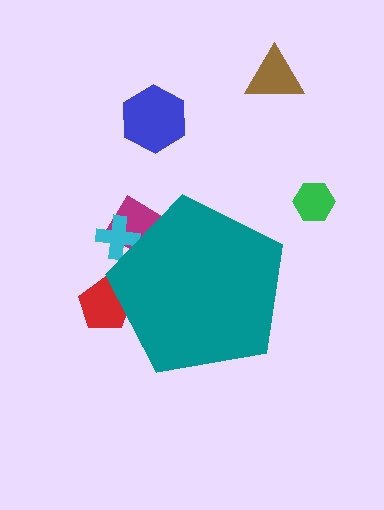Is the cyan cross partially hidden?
Yes, the cyan cross is partially hidden behind the teal pentagon.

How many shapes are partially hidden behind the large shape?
3 shapes are partially hidden.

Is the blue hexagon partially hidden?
No, the blue hexagon is fully visible.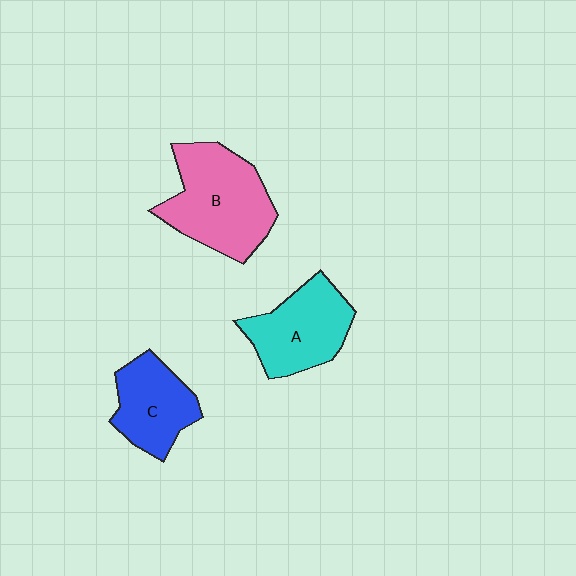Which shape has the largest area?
Shape B (pink).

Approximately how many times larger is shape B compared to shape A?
Approximately 1.3 times.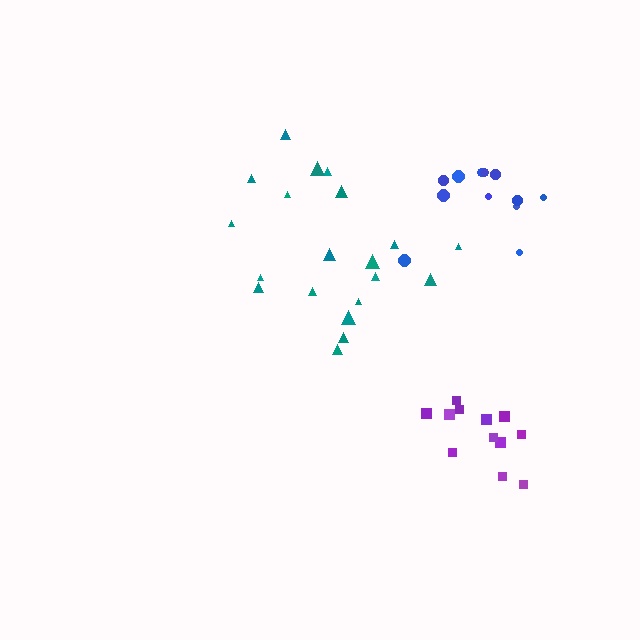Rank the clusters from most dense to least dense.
purple, blue, teal.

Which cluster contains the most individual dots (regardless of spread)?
Teal (20).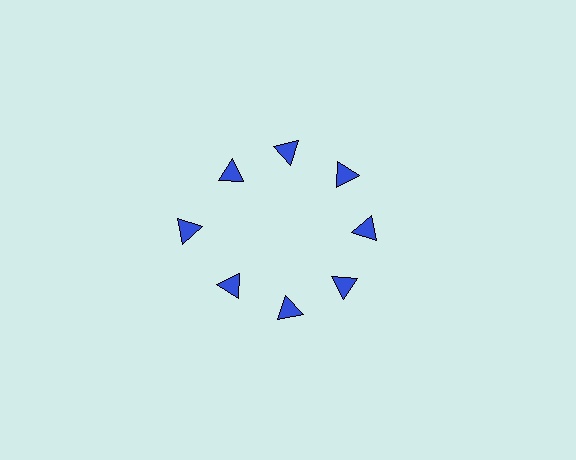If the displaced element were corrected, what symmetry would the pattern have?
It would have 8-fold rotational symmetry — the pattern would map onto itself every 45 degrees.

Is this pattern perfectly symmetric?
No. The 8 blue triangles are arranged in a ring, but one element near the 9 o'clock position is pushed outward from the center, breaking the 8-fold rotational symmetry.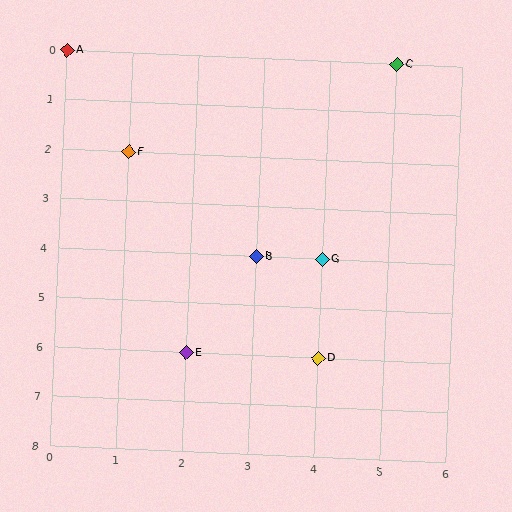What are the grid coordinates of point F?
Point F is at grid coordinates (1, 2).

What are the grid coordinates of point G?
Point G is at grid coordinates (4, 4).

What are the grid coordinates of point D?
Point D is at grid coordinates (4, 6).